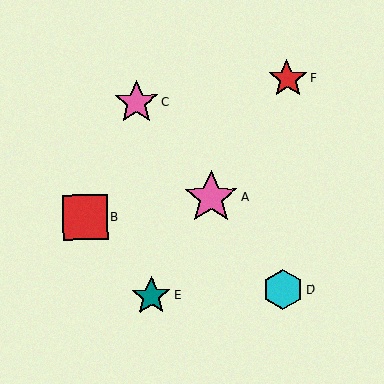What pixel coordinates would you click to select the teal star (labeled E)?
Click at (151, 296) to select the teal star E.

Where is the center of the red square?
The center of the red square is at (85, 217).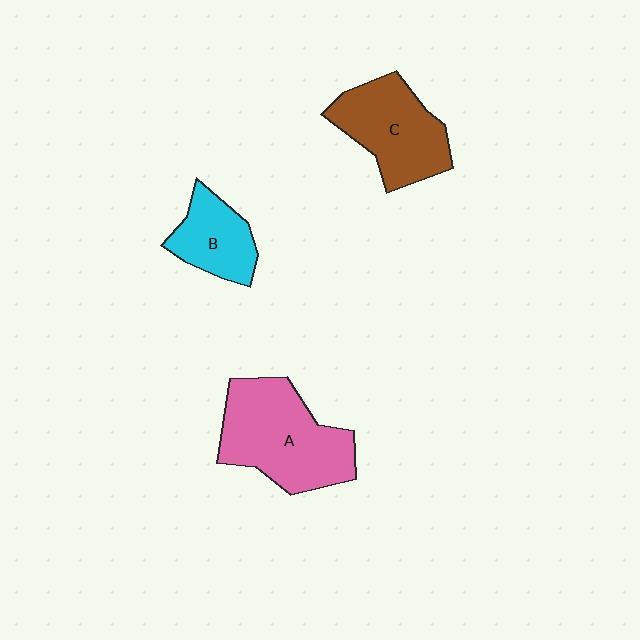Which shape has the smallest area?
Shape B (cyan).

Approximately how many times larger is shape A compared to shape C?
Approximately 1.3 times.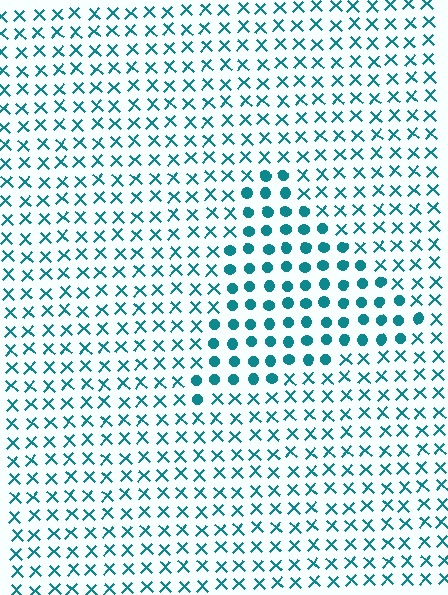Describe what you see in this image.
The image is filled with small teal elements arranged in a uniform grid. A triangle-shaped region contains circles, while the surrounding area contains X marks. The boundary is defined purely by the change in element shape.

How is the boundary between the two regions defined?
The boundary is defined by a change in element shape: circles inside vs. X marks outside. All elements share the same color and spacing.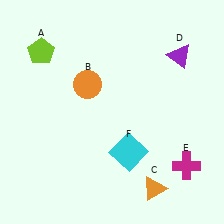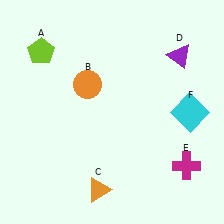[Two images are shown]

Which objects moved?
The objects that moved are: the orange triangle (C), the cyan square (F).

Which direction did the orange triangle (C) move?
The orange triangle (C) moved left.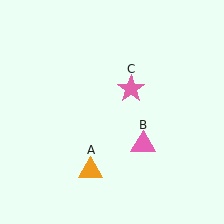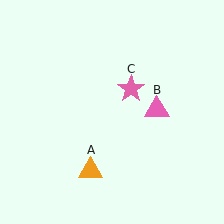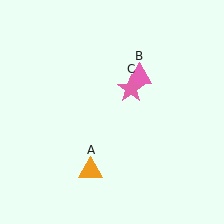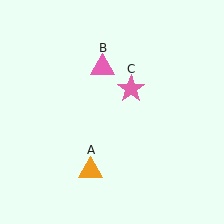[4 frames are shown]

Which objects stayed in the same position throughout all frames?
Orange triangle (object A) and pink star (object C) remained stationary.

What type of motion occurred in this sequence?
The pink triangle (object B) rotated counterclockwise around the center of the scene.